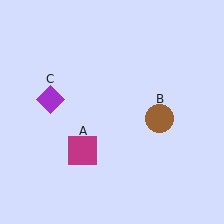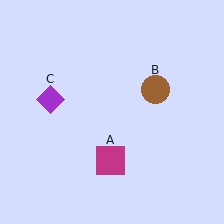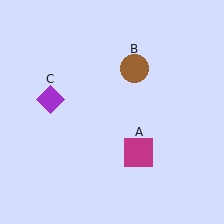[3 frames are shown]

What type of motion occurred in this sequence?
The magenta square (object A), brown circle (object B) rotated counterclockwise around the center of the scene.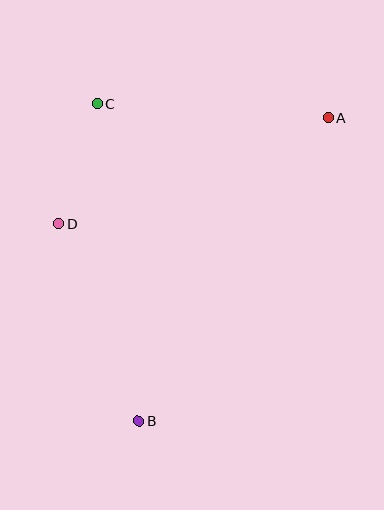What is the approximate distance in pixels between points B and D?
The distance between B and D is approximately 213 pixels.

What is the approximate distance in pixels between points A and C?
The distance between A and C is approximately 232 pixels.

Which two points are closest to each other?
Points C and D are closest to each other.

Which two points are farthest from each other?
Points A and B are farthest from each other.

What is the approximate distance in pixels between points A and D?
The distance between A and D is approximately 289 pixels.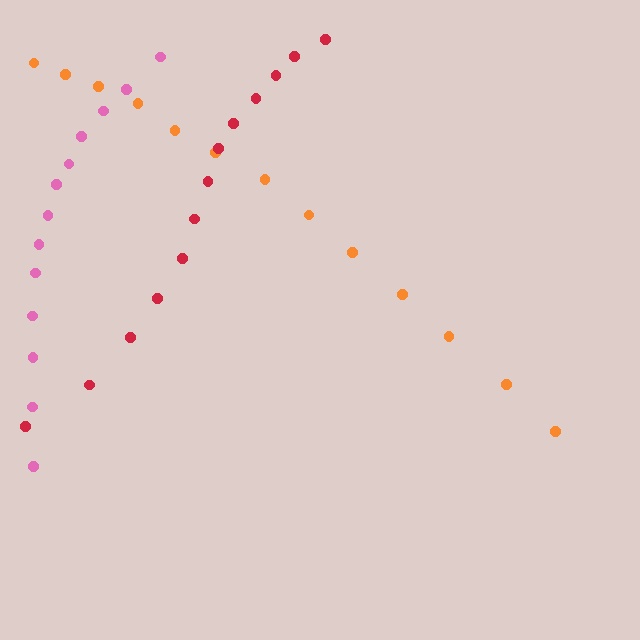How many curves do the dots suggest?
There are 3 distinct paths.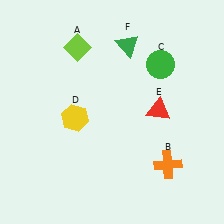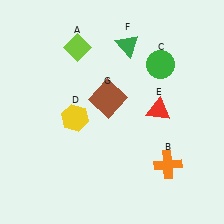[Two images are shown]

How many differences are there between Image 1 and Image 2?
There is 1 difference between the two images.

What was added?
A brown square (G) was added in Image 2.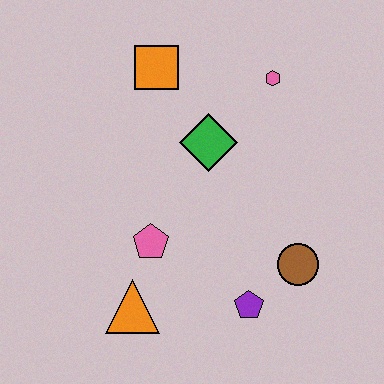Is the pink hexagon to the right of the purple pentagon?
Yes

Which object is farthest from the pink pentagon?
The pink hexagon is farthest from the pink pentagon.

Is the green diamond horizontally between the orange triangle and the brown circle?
Yes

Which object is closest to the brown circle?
The purple pentagon is closest to the brown circle.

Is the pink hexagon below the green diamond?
No